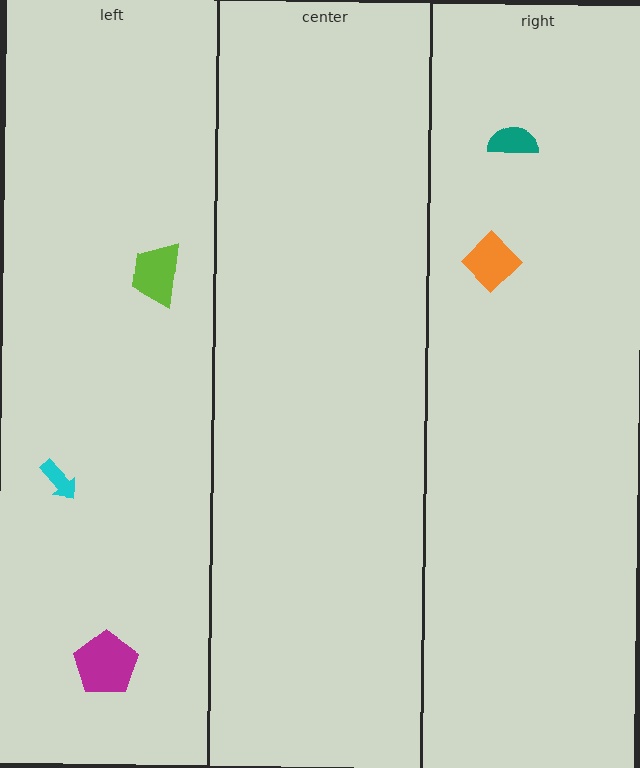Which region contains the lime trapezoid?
The left region.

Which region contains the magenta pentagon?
The left region.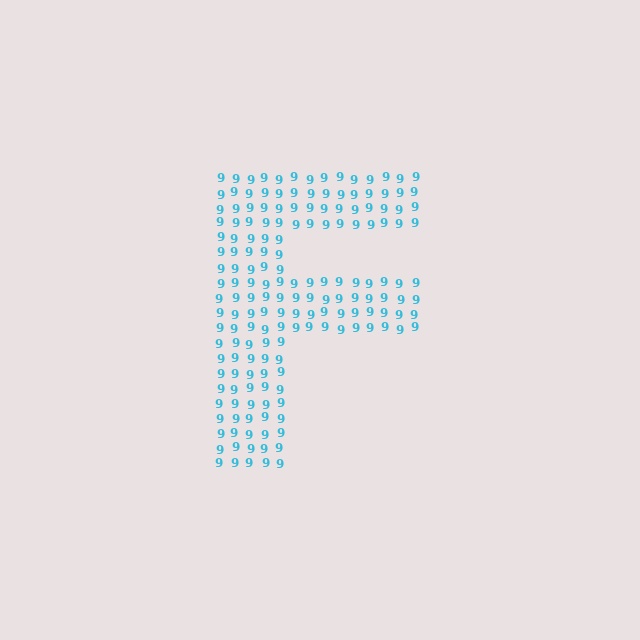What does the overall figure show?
The overall figure shows the letter F.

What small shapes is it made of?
It is made of small digit 9's.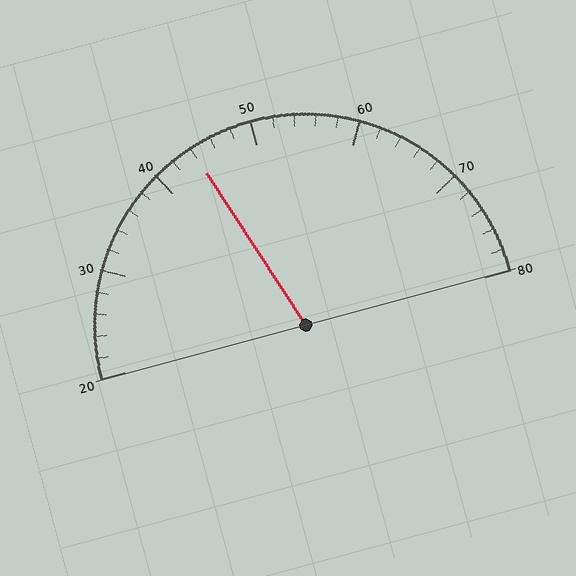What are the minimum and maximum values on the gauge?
The gauge ranges from 20 to 80.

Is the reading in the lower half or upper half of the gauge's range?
The reading is in the lower half of the range (20 to 80).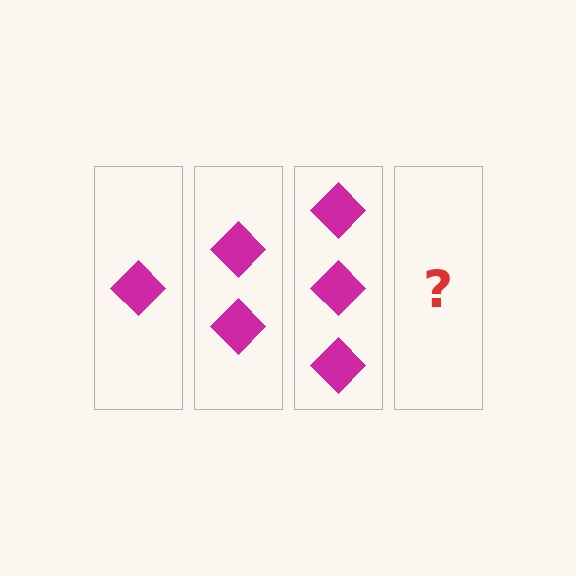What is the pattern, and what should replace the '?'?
The pattern is that each step adds one more diamond. The '?' should be 4 diamonds.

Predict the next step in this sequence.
The next step is 4 diamonds.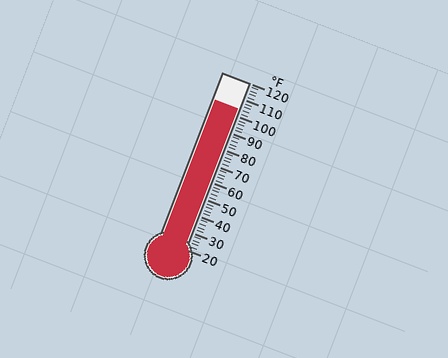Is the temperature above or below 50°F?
The temperature is above 50°F.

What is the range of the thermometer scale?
The thermometer scale ranges from 20°F to 120°F.